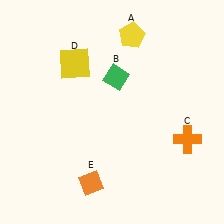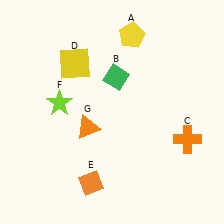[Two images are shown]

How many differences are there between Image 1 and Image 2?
There are 2 differences between the two images.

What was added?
A lime star (F), an orange triangle (G) were added in Image 2.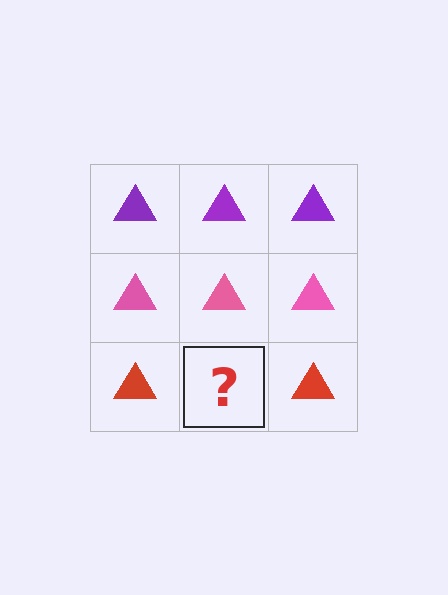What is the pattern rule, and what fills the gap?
The rule is that each row has a consistent color. The gap should be filled with a red triangle.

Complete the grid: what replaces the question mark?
The question mark should be replaced with a red triangle.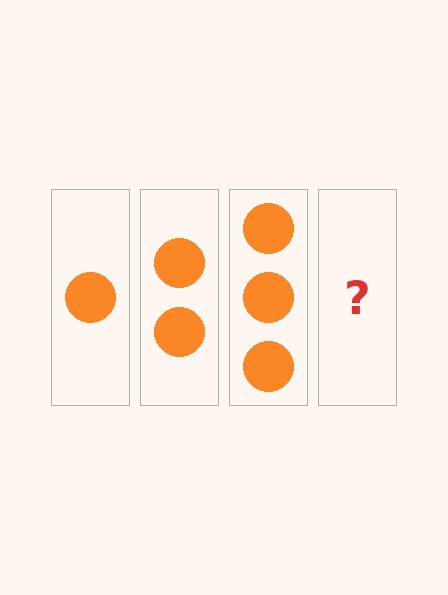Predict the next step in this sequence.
The next step is 4 circles.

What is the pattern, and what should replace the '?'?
The pattern is that each step adds one more circle. The '?' should be 4 circles.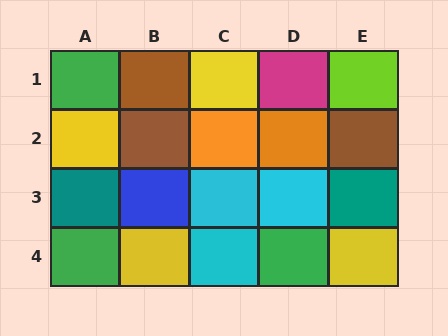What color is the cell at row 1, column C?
Yellow.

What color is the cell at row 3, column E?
Teal.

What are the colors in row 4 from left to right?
Green, yellow, cyan, green, yellow.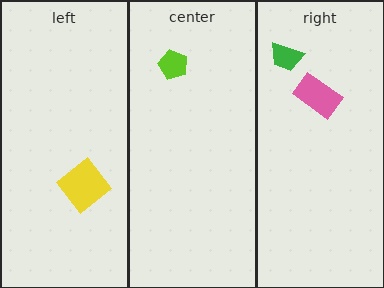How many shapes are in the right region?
2.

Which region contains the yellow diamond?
The left region.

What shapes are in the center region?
The lime pentagon.